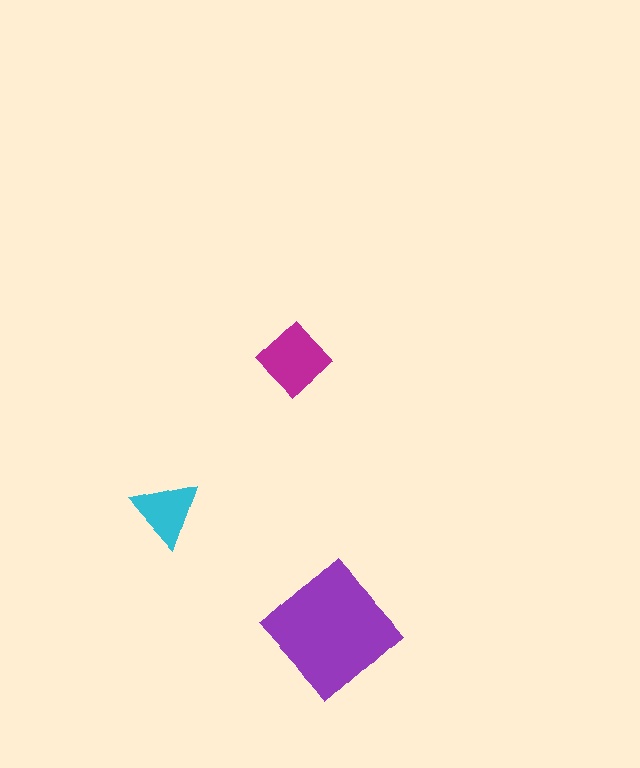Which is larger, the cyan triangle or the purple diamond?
The purple diamond.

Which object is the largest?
The purple diamond.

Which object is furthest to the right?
The purple diamond is rightmost.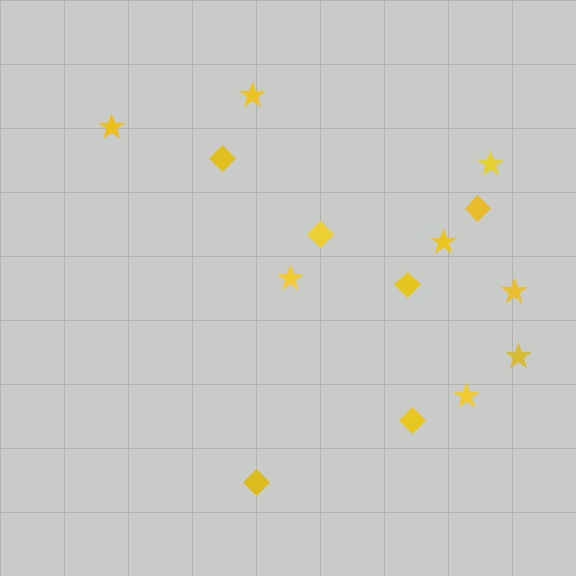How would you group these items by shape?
There are 2 groups: one group of stars (8) and one group of diamonds (6).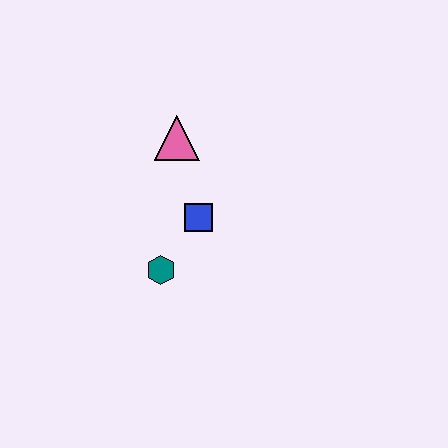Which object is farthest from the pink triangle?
The teal hexagon is farthest from the pink triangle.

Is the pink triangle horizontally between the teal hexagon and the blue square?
Yes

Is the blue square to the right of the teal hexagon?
Yes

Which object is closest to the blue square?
The teal hexagon is closest to the blue square.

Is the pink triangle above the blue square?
Yes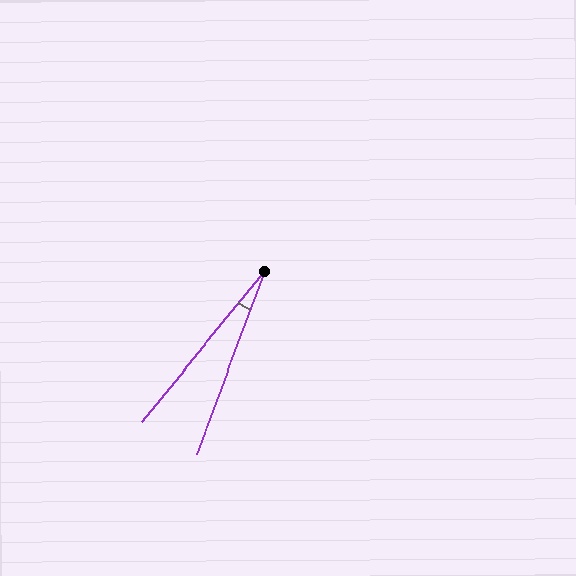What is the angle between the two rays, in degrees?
Approximately 19 degrees.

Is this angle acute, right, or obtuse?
It is acute.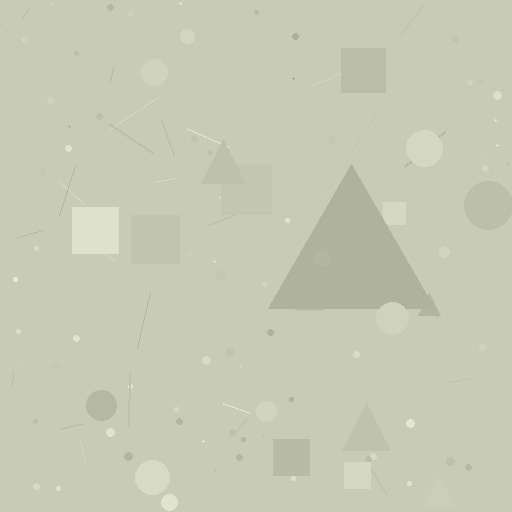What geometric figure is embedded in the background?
A triangle is embedded in the background.